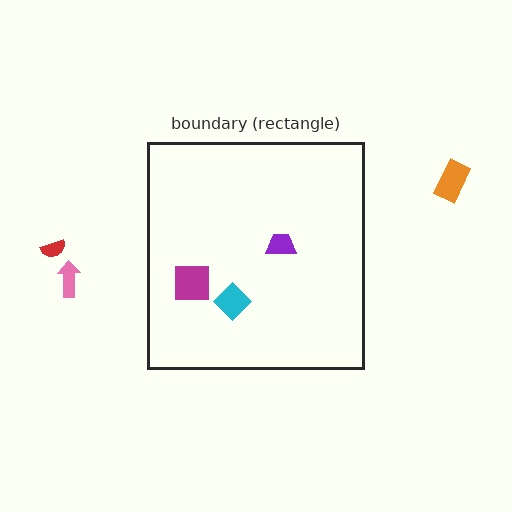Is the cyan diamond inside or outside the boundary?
Inside.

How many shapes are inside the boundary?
3 inside, 3 outside.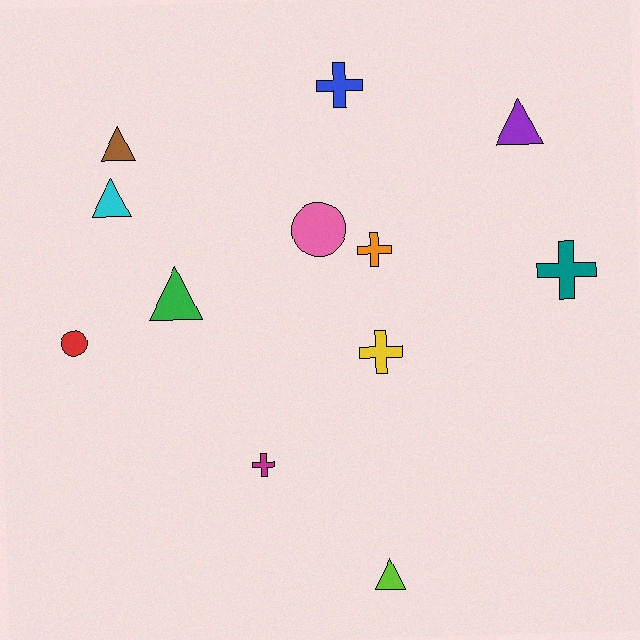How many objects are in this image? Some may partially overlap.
There are 12 objects.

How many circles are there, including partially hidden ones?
There are 2 circles.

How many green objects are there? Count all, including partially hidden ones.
There is 1 green object.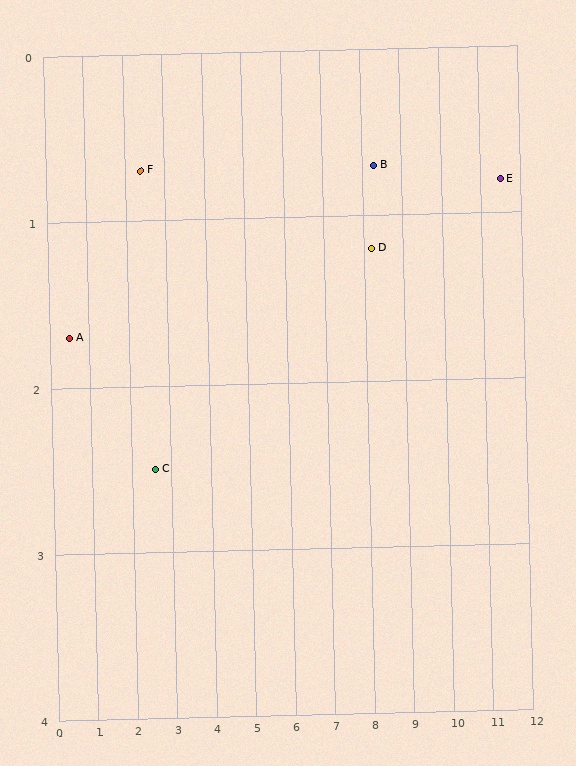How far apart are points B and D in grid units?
Points B and D are about 0.5 grid units apart.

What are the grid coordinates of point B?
Point B is at approximately (8.3, 0.7).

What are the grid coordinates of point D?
Point D is at approximately (8.2, 1.2).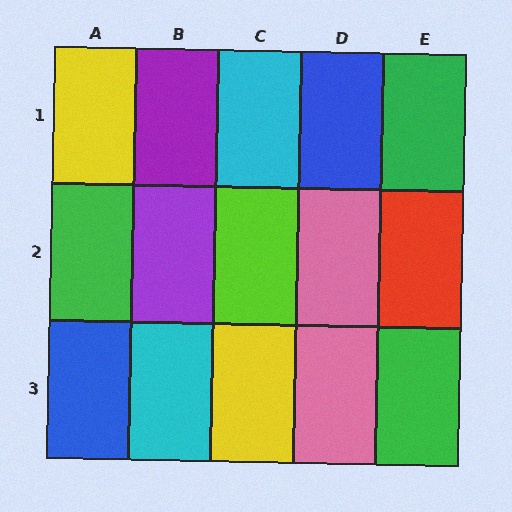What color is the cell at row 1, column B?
Purple.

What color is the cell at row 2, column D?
Pink.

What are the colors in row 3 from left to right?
Blue, cyan, yellow, pink, green.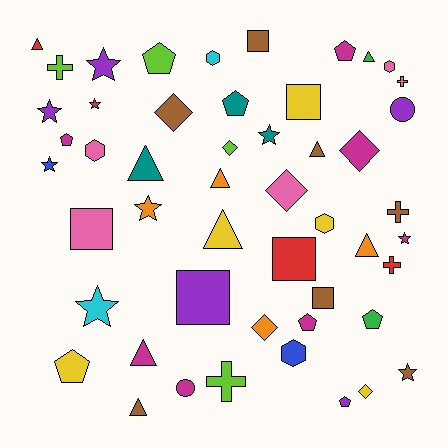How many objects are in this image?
There are 50 objects.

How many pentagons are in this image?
There are 8 pentagons.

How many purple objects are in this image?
There are 5 purple objects.